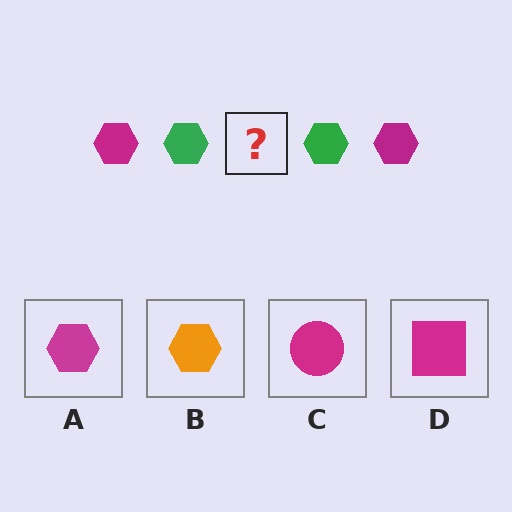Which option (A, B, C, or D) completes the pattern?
A.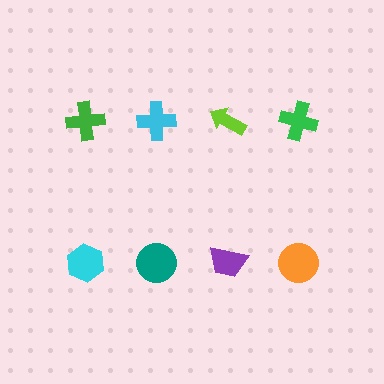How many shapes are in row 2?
4 shapes.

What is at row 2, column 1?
A cyan hexagon.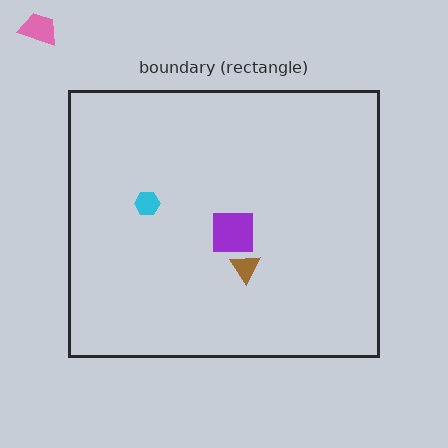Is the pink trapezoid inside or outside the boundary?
Outside.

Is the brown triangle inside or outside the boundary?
Inside.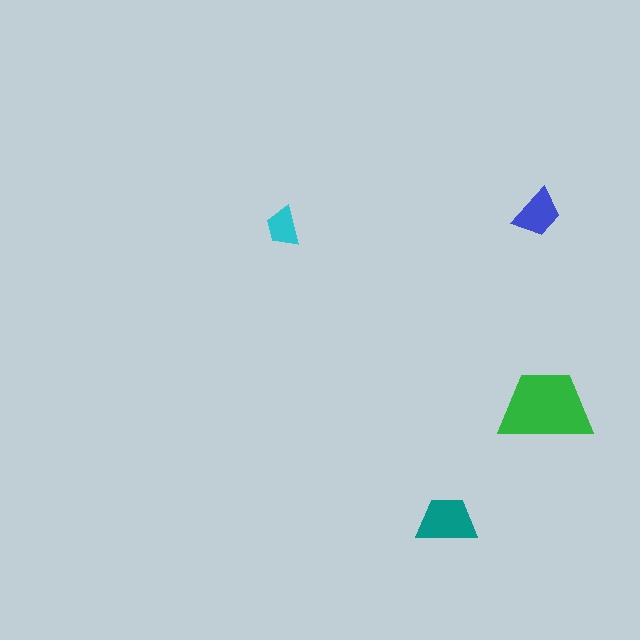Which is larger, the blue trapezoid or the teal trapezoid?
The teal one.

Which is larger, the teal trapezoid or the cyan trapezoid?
The teal one.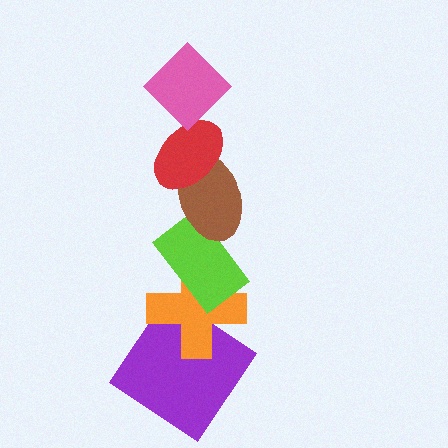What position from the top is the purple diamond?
The purple diamond is 6th from the top.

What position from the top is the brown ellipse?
The brown ellipse is 3rd from the top.